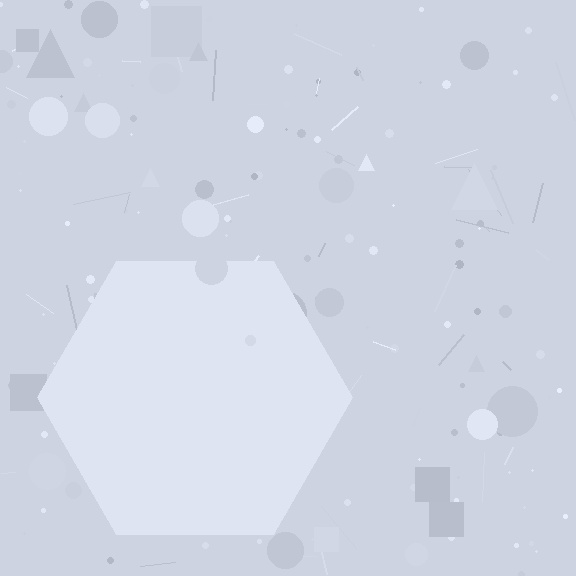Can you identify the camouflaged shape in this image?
The camouflaged shape is a hexagon.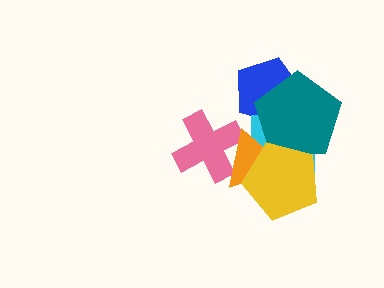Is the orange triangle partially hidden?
Yes, it is partially covered by another shape.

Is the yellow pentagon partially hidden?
No, no other shape covers it.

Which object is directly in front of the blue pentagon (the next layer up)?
The cyan square is directly in front of the blue pentagon.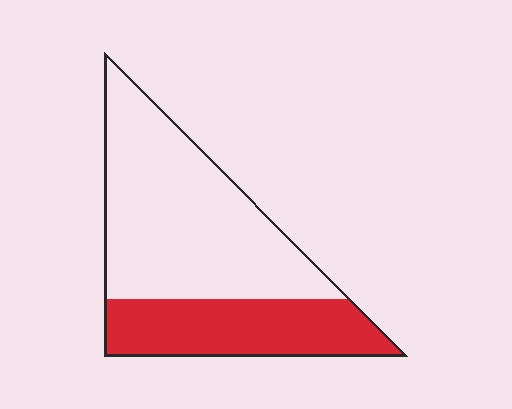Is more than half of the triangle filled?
No.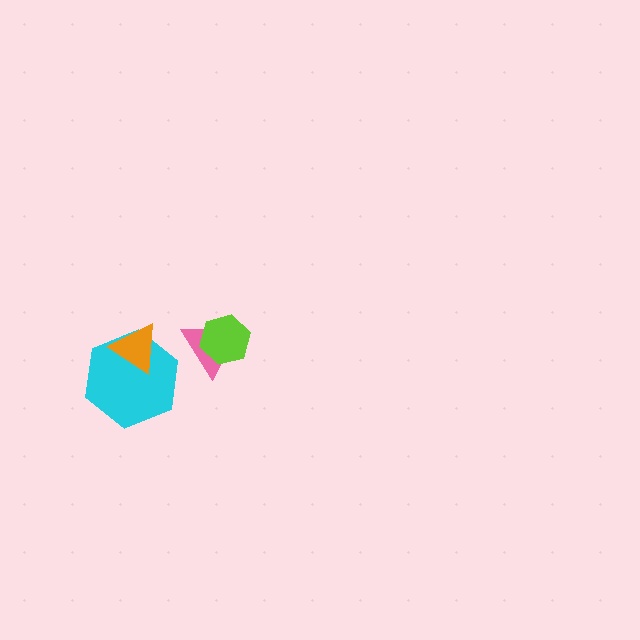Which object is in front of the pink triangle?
The lime hexagon is in front of the pink triangle.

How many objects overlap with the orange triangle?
1 object overlaps with the orange triangle.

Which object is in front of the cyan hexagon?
The orange triangle is in front of the cyan hexagon.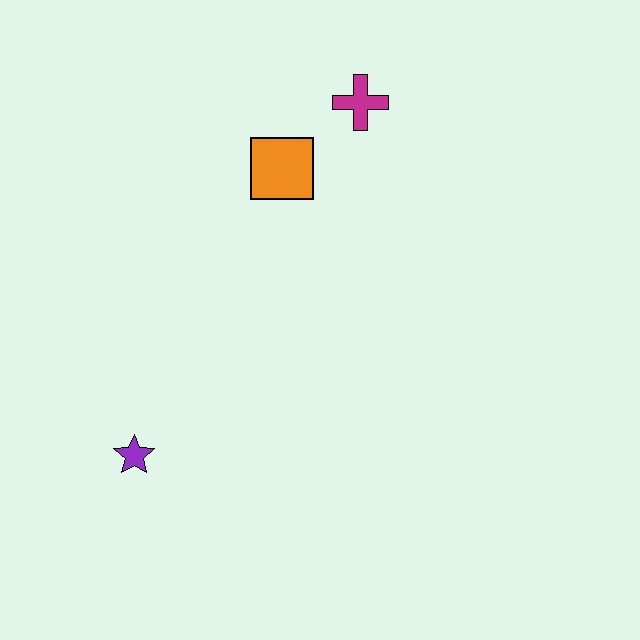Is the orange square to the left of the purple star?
No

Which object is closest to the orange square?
The magenta cross is closest to the orange square.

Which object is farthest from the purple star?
The magenta cross is farthest from the purple star.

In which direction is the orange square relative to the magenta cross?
The orange square is to the left of the magenta cross.